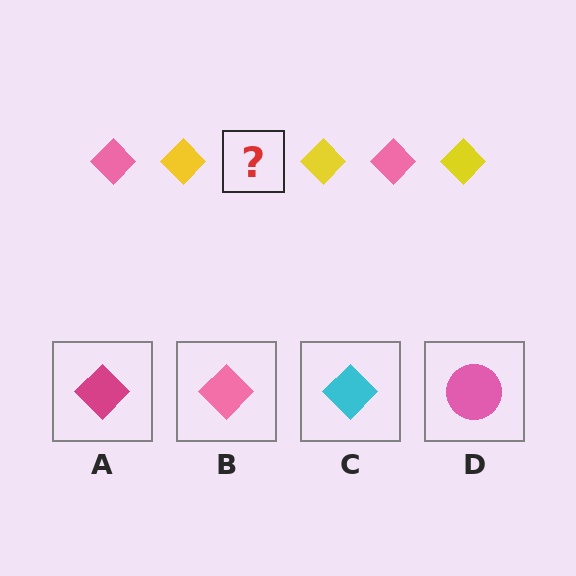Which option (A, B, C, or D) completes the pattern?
B.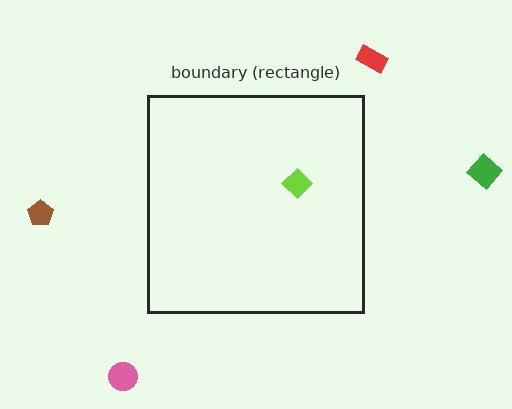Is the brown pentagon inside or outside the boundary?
Outside.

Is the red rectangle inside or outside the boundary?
Outside.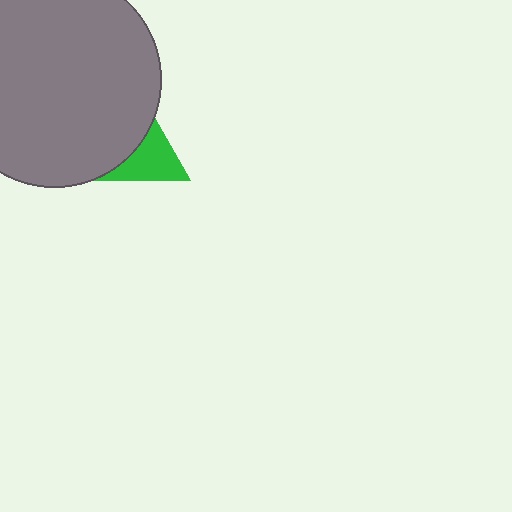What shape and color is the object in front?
The object in front is a gray circle.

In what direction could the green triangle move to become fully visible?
The green triangle could move right. That would shift it out from behind the gray circle entirely.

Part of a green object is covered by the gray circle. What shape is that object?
It is a triangle.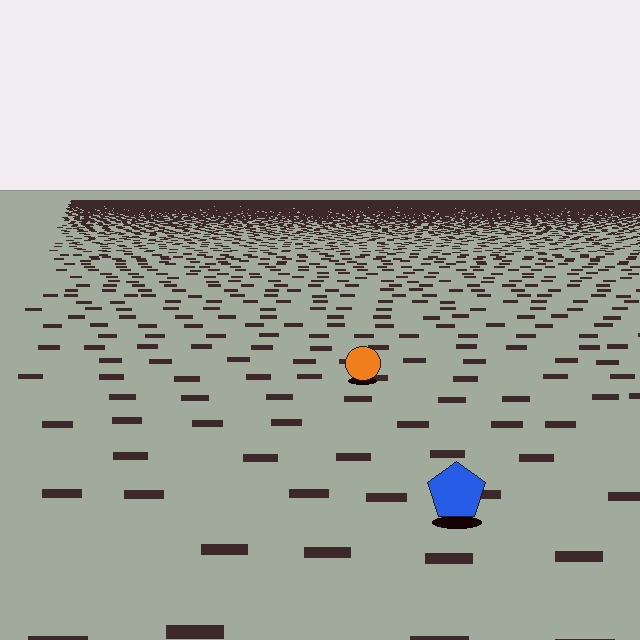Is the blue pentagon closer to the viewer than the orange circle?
Yes. The blue pentagon is closer — you can tell from the texture gradient: the ground texture is coarser near it.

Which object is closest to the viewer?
The blue pentagon is closest. The texture marks near it are larger and more spread out.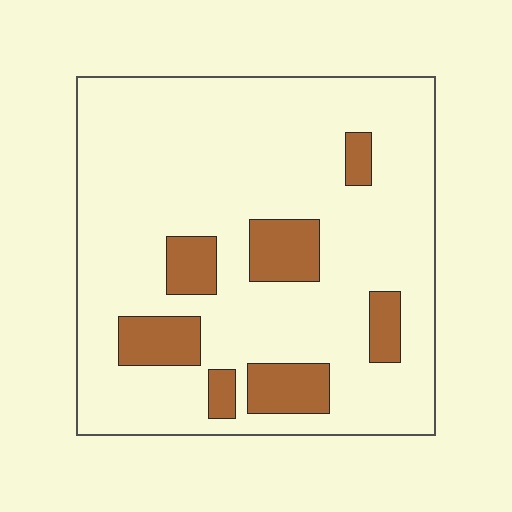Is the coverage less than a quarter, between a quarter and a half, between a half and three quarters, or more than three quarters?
Less than a quarter.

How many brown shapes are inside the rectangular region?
7.